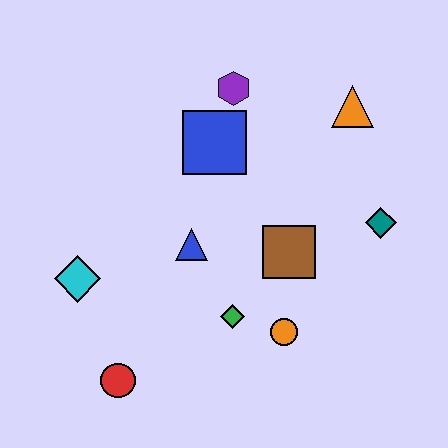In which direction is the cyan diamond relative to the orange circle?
The cyan diamond is to the left of the orange circle.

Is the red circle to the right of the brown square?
No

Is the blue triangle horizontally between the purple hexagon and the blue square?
No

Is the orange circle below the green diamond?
Yes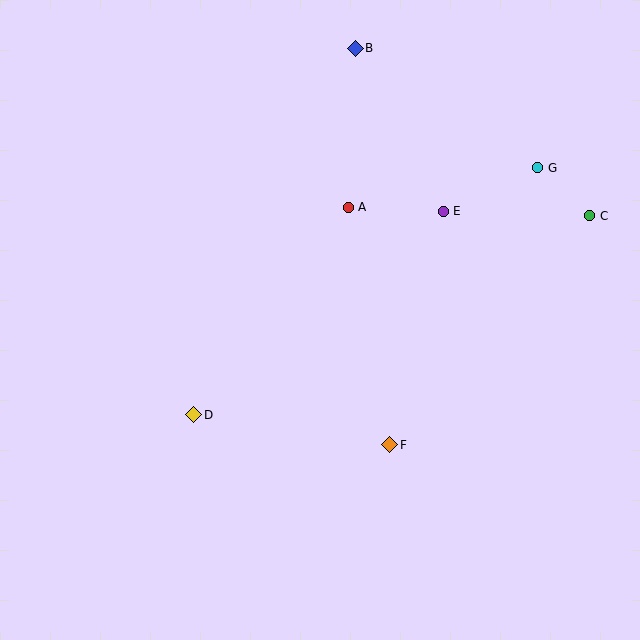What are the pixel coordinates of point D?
Point D is at (194, 415).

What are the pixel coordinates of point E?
Point E is at (443, 211).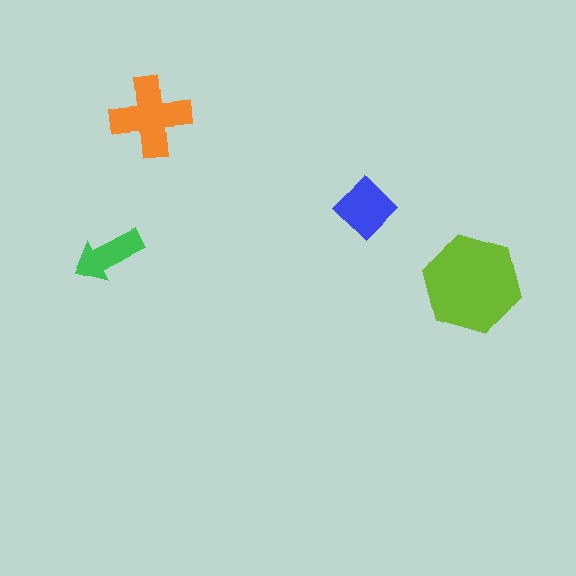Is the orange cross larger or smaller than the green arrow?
Larger.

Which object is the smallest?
The green arrow.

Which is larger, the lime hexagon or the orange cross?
The lime hexagon.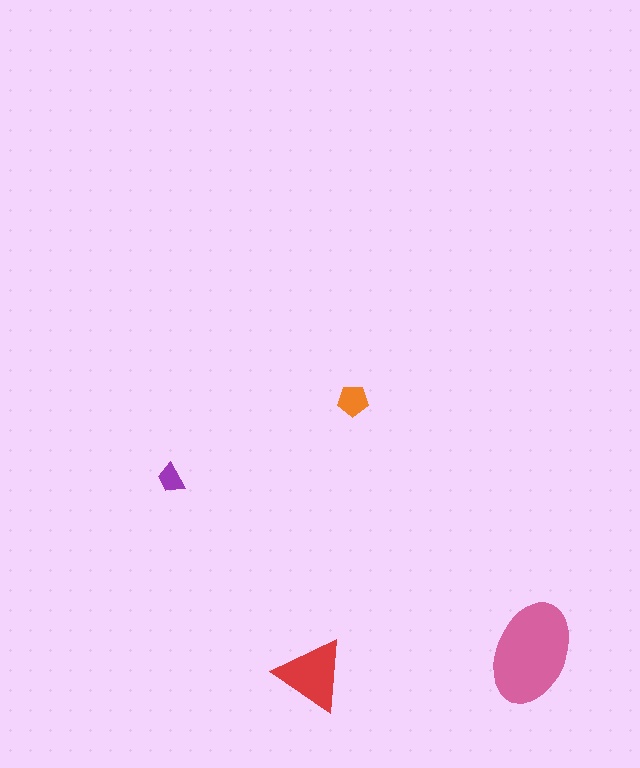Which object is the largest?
The pink ellipse.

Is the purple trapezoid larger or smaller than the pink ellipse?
Smaller.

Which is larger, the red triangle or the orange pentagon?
The red triangle.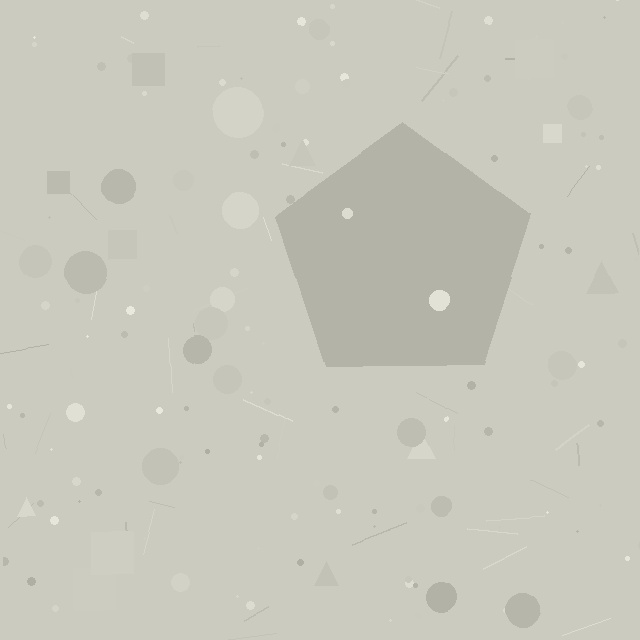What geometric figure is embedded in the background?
A pentagon is embedded in the background.